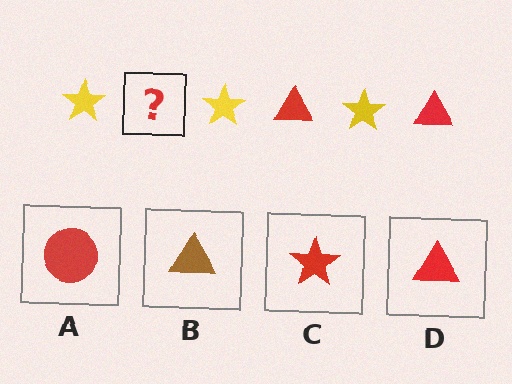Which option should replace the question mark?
Option D.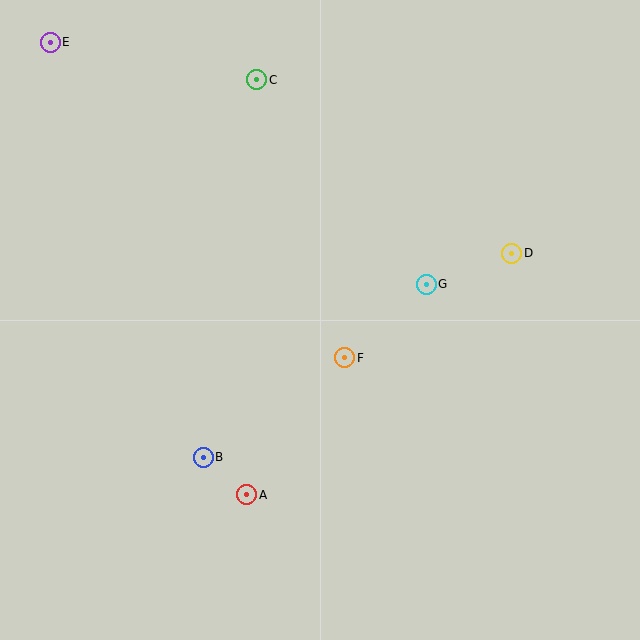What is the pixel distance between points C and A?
The distance between C and A is 415 pixels.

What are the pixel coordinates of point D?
Point D is at (512, 253).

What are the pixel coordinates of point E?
Point E is at (50, 42).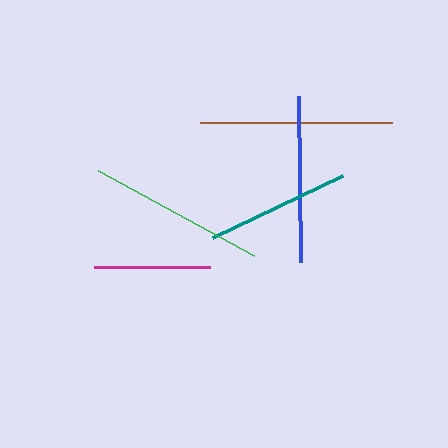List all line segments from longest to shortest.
From longest to shortest: brown, green, blue, teal, magenta.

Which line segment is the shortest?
The magenta line is the shortest at approximately 116 pixels.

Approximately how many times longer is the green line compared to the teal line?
The green line is approximately 1.2 times the length of the teal line.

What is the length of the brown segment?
The brown segment is approximately 192 pixels long.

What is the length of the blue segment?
The blue segment is approximately 166 pixels long.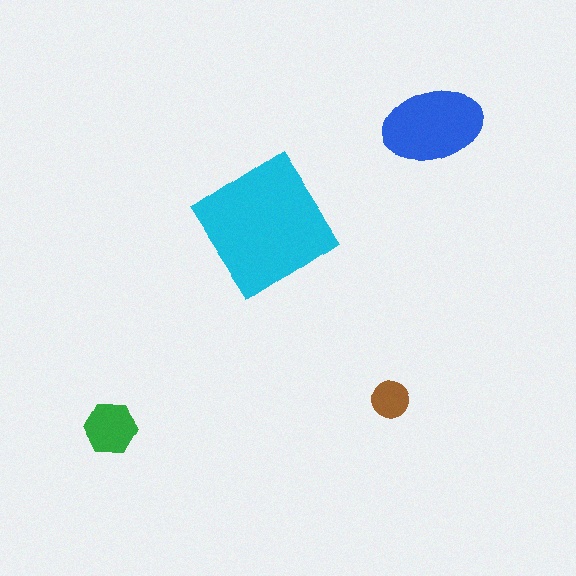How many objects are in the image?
There are 4 objects in the image.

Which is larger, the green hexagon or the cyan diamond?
The cyan diamond.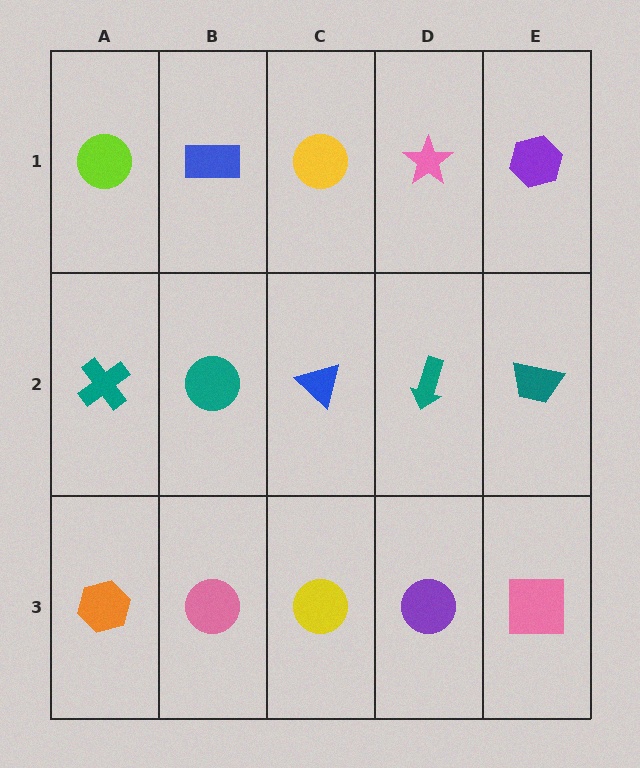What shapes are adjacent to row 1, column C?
A blue triangle (row 2, column C), a blue rectangle (row 1, column B), a pink star (row 1, column D).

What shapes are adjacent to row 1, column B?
A teal circle (row 2, column B), a lime circle (row 1, column A), a yellow circle (row 1, column C).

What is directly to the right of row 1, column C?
A pink star.